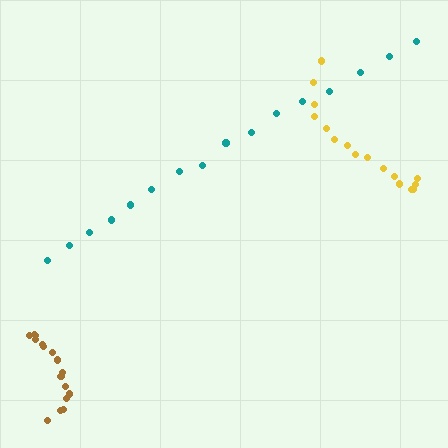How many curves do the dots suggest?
There are 3 distinct paths.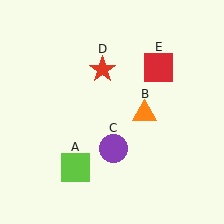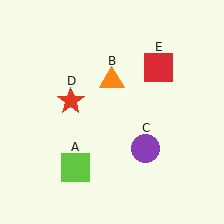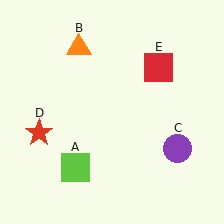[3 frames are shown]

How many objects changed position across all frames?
3 objects changed position: orange triangle (object B), purple circle (object C), red star (object D).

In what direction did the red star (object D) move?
The red star (object D) moved down and to the left.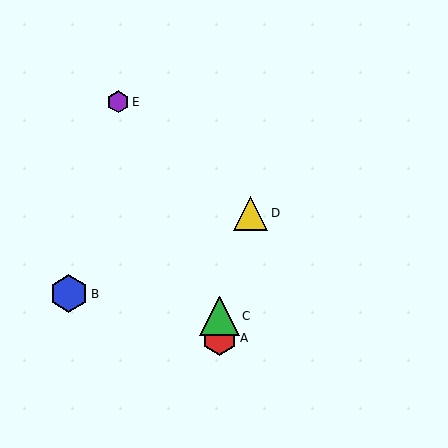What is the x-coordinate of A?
Object A is at x≈220.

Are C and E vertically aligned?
No, C is at x≈220 and E is at x≈118.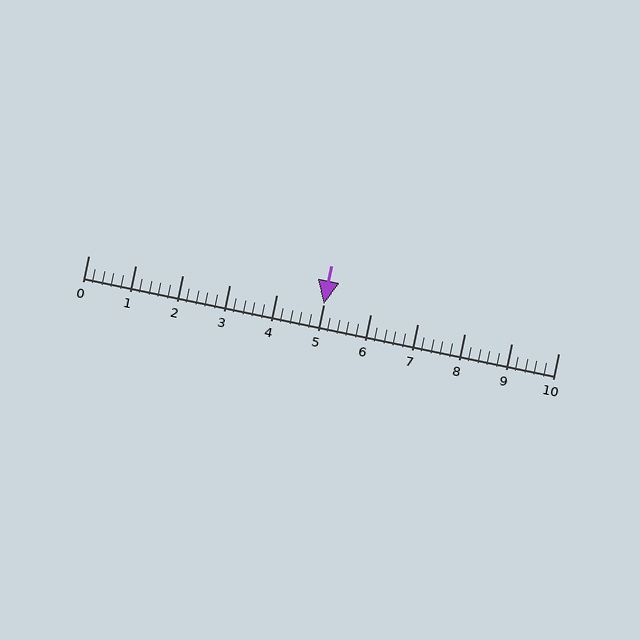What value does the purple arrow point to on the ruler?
The purple arrow points to approximately 5.0.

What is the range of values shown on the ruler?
The ruler shows values from 0 to 10.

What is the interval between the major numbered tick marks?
The major tick marks are spaced 1 units apart.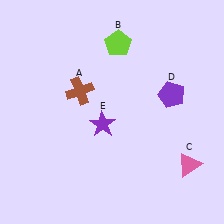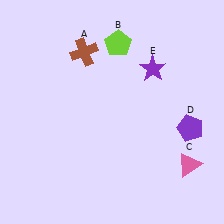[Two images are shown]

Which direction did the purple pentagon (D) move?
The purple pentagon (D) moved down.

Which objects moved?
The objects that moved are: the brown cross (A), the purple pentagon (D), the purple star (E).